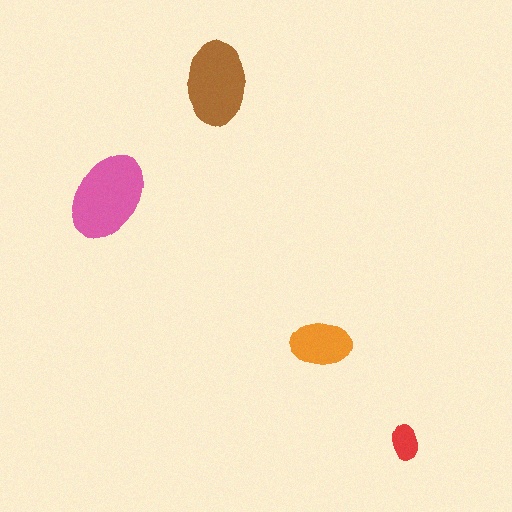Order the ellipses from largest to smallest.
the pink one, the brown one, the orange one, the red one.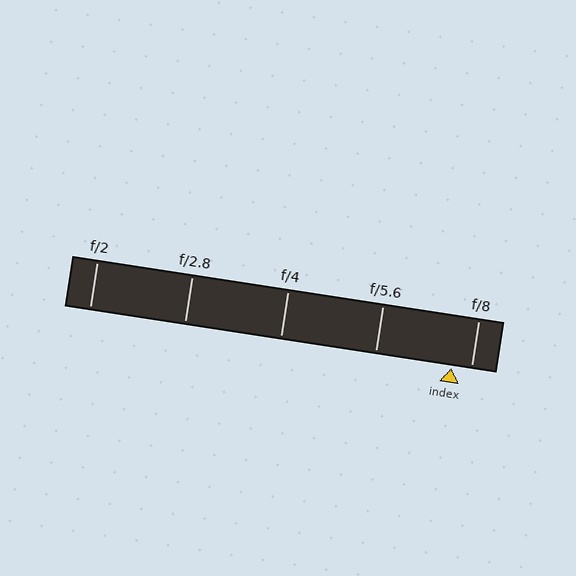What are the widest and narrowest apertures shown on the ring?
The widest aperture shown is f/2 and the narrowest is f/8.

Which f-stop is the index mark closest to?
The index mark is closest to f/8.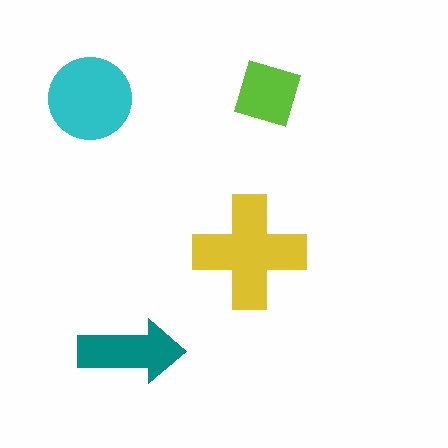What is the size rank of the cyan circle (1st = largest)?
2nd.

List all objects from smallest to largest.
The lime square, the teal arrow, the cyan circle, the yellow cross.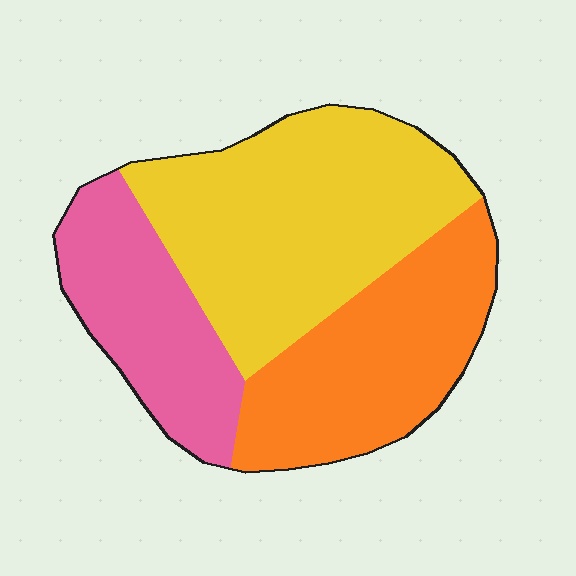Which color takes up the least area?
Pink, at roughly 25%.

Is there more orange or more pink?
Orange.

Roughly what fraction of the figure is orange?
Orange covers 32% of the figure.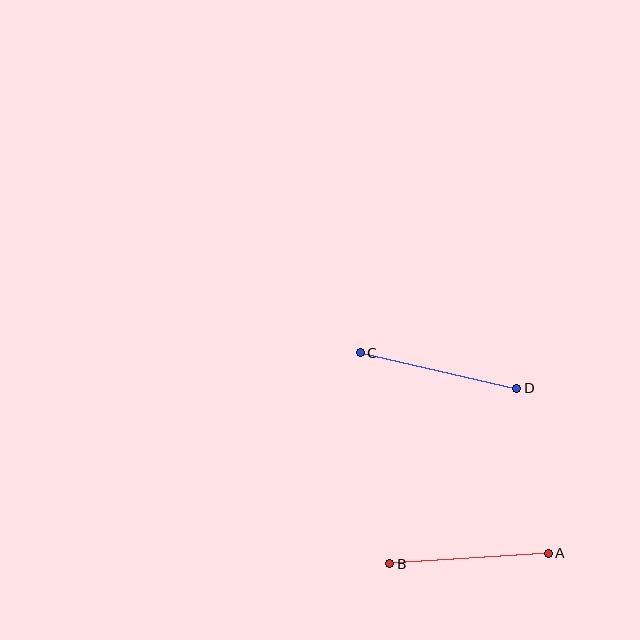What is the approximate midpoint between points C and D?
The midpoint is at approximately (439, 370) pixels.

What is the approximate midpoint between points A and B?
The midpoint is at approximately (469, 559) pixels.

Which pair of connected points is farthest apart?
Points C and D are farthest apart.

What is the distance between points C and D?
The distance is approximately 161 pixels.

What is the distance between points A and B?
The distance is approximately 159 pixels.